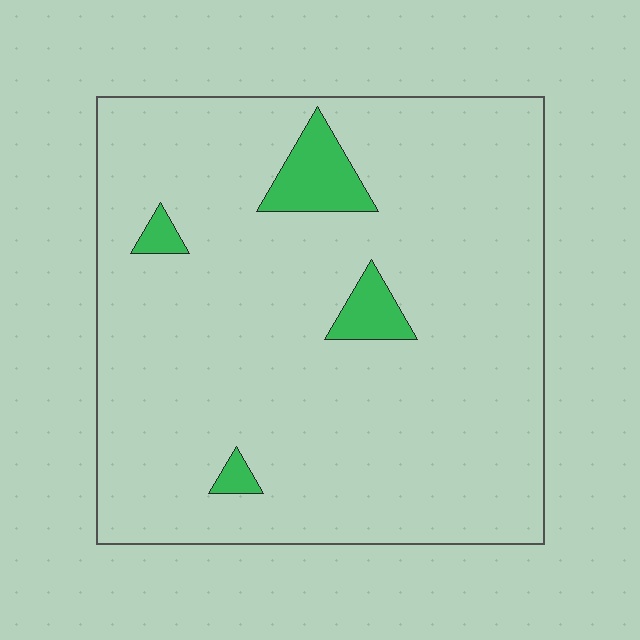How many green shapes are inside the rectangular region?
4.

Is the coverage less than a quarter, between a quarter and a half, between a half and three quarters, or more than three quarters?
Less than a quarter.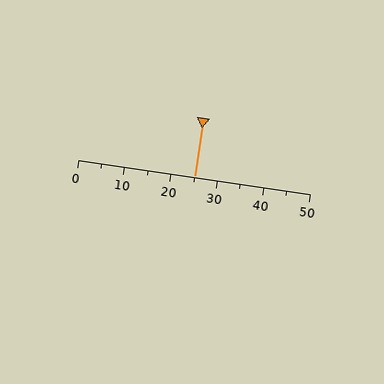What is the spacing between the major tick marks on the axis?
The major ticks are spaced 10 apart.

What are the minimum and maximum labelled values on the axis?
The axis runs from 0 to 50.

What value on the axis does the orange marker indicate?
The marker indicates approximately 25.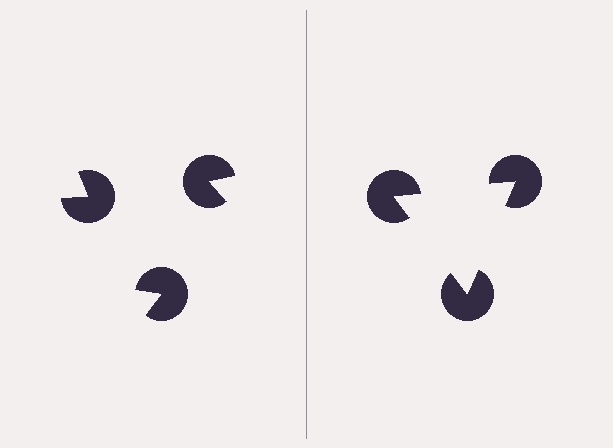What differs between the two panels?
The pac-man discs are positioned identically on both sides; only the wedge orientations differ. On the right they align to a triangle; on the left they are misaligned.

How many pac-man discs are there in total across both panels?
6 — 3 on each side.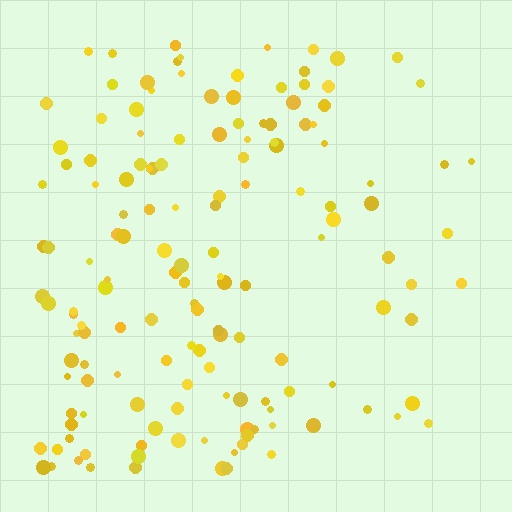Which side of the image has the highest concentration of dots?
The left.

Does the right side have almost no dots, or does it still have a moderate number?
Still a moderate number, just noticeably fewer than the left.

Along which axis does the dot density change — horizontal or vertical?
Horizontal.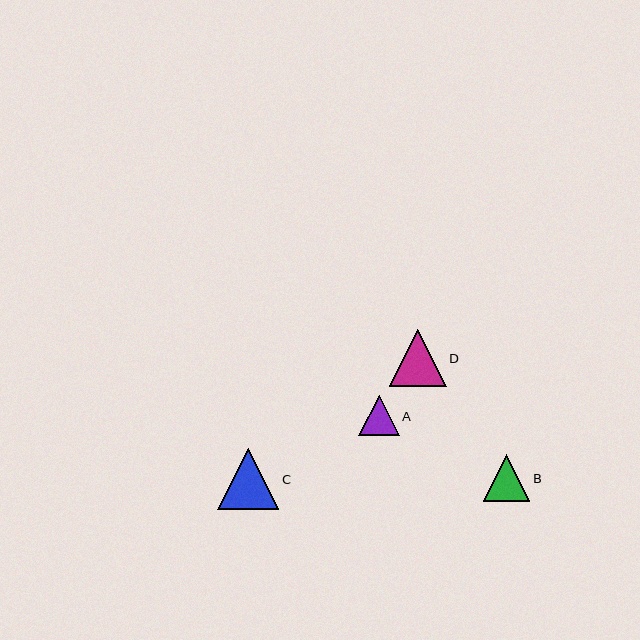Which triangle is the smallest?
Triangle A is the smallest with a size of approximately 41 pixels.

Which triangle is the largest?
Triangle C is the largest with a size of approximately 61 pixels.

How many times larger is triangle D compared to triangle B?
Triangle D is approximately 1.2 times the size of triangle B.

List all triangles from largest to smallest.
From largest to smallest: C, D, B, A.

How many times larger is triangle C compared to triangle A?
Triangle C is approximately 1.5 times the size of triangle A.